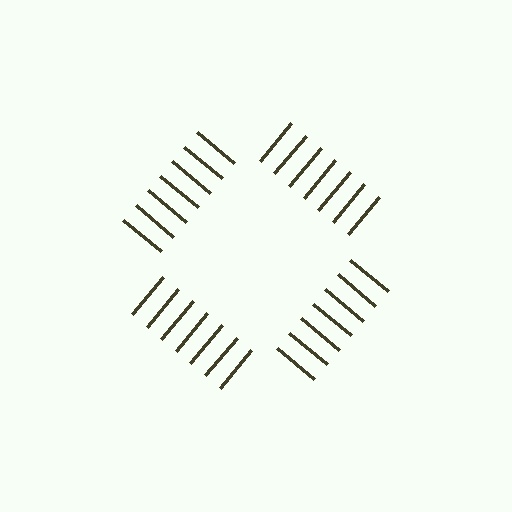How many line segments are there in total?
28 — 7 along each of the 4 edges.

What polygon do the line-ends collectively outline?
An illusory square — the line segments terminate on its edges but no continuous stroke is drawn.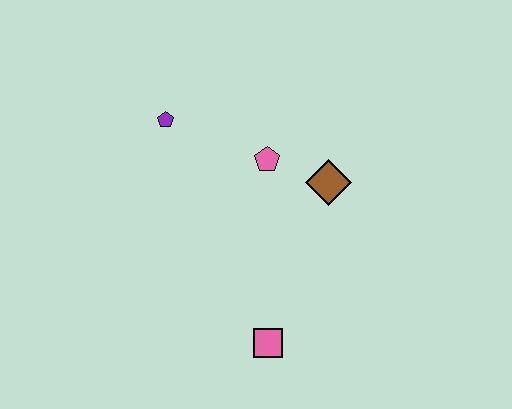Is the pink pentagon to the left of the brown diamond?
Yes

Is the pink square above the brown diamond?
No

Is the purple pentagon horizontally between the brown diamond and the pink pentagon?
No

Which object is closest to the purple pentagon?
The pink pentagon is closest to the purple pentagon.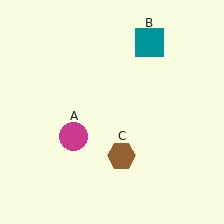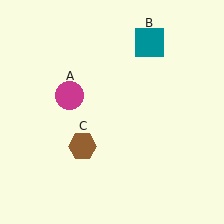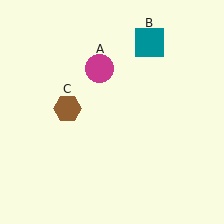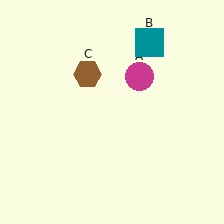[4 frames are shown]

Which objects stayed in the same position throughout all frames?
Teal square (object B) remained stationary.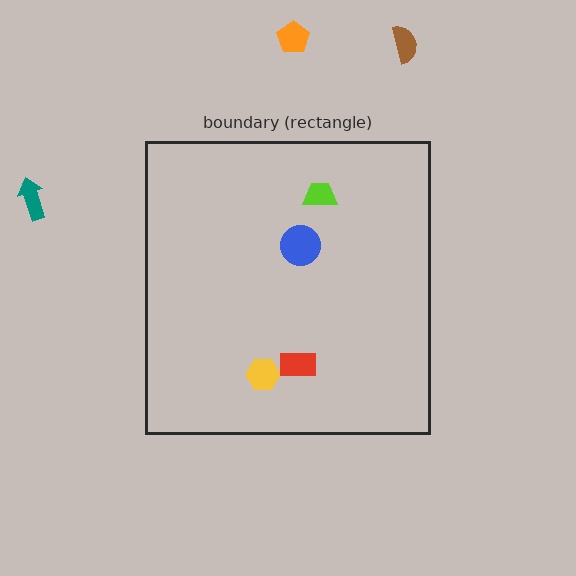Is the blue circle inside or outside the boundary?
Inside.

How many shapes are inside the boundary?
4 inside, 3 outside.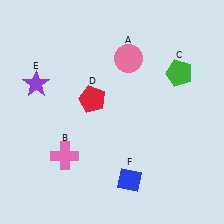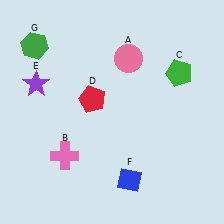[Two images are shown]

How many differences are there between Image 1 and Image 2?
There is 1 difference between the two images.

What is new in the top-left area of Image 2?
A green hexagon (G) was added in the top-left area of Image 2.